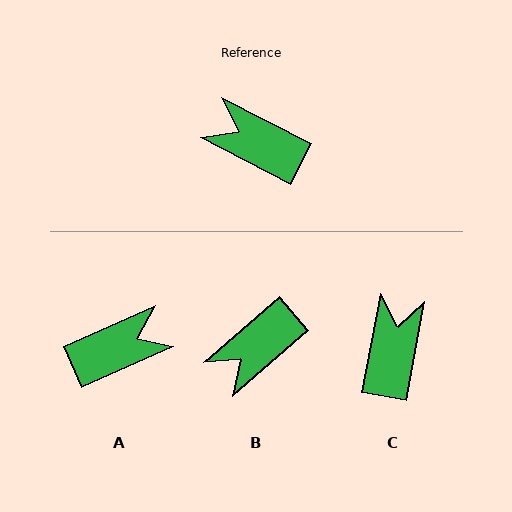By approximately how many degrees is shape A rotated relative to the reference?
Approximately 128 degrees clockwise.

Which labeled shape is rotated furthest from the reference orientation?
A, about 128 degrees away.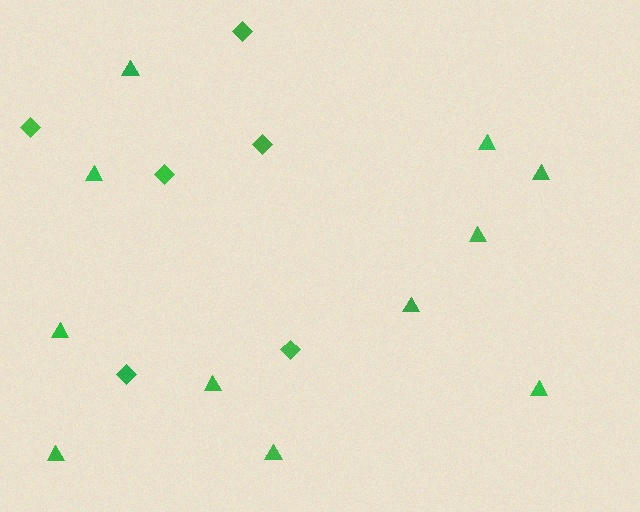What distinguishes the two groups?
There are 2 groups: one group of triangles (11) and one group of diamonds (6).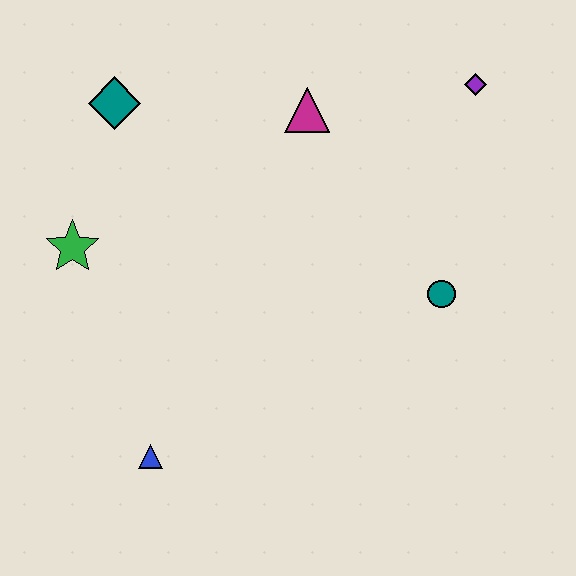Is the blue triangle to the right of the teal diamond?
Yes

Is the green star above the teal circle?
Yes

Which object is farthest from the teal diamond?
The teal circle is farthest from the teal diamond.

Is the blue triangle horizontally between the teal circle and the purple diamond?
No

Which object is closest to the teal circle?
The purple diamond is closest to the teal circle.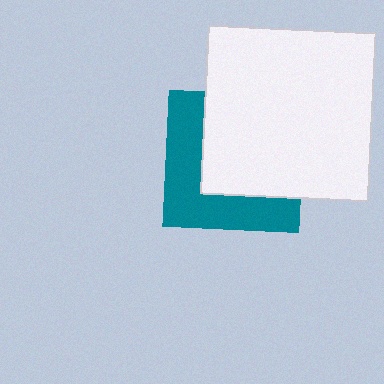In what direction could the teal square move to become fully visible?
The teal square could move toward the lower-left. That would shift it out from behind the white square entirely.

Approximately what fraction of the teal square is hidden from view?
Roughly 55% of the teal square is hidden behind the white square.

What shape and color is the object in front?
The object in front is a white square.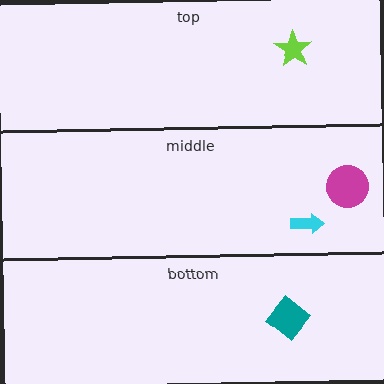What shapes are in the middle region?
The magenta circle, the cyan arrow.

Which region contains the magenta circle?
The middle region.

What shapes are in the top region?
The lime star.